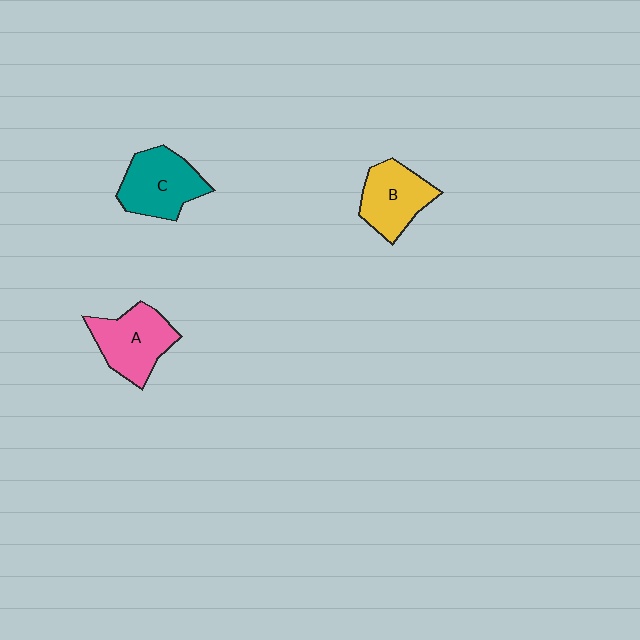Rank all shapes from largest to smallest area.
From largest to smallest: C (teal), A (pink), B (yellow).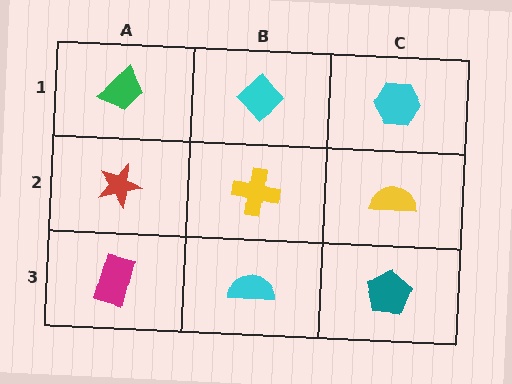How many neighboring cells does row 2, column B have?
4.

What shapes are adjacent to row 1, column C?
A yellow semicircle (row 2, column C), a cyan diamond (row 1, column B).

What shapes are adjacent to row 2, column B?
A cyan diamond (row 1, column B), a cyan semicircle (row 3, column B), a red star (row 2, column A), a yellow semicircle (row 2, column C).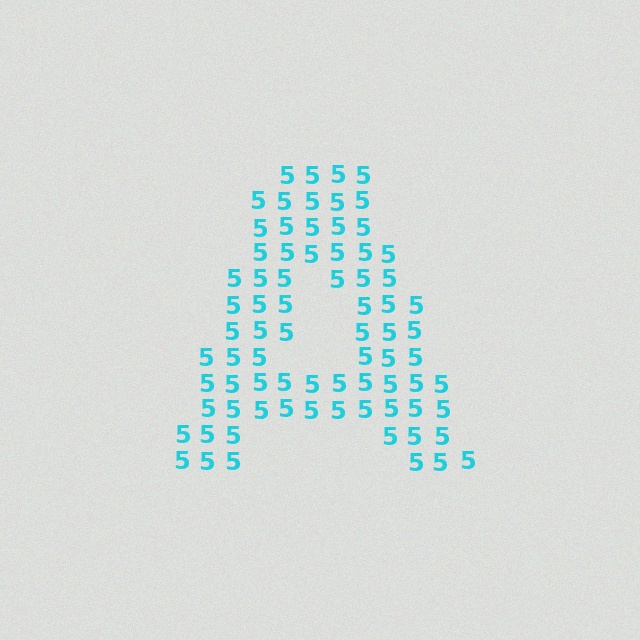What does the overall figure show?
The overall figure shows the letter A.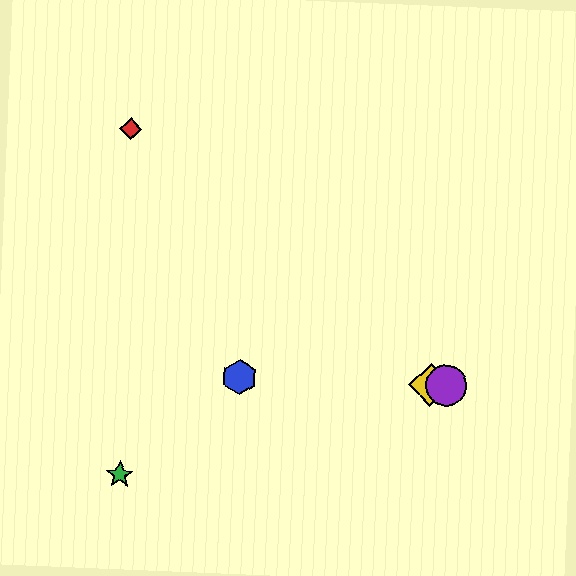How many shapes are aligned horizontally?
3 shapes (the blue hexagon, the yellow diamond, the purple circle) are aligned horizontally.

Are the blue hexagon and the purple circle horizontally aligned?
Yes, both are at y≈377.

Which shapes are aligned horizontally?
The blue hexagon, the yellow diamond, the purple circle are aligned horizontally.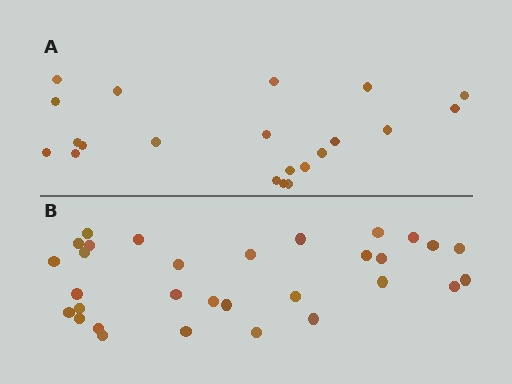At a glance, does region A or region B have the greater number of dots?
Region B (the bottom region) has more dots.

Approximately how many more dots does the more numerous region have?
Region B has roughly 10 or so more dots than region A.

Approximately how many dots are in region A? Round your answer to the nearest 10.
About 20 dots. (The exact count is 21, which rounds to 20.)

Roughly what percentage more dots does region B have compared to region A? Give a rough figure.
About 50% more.